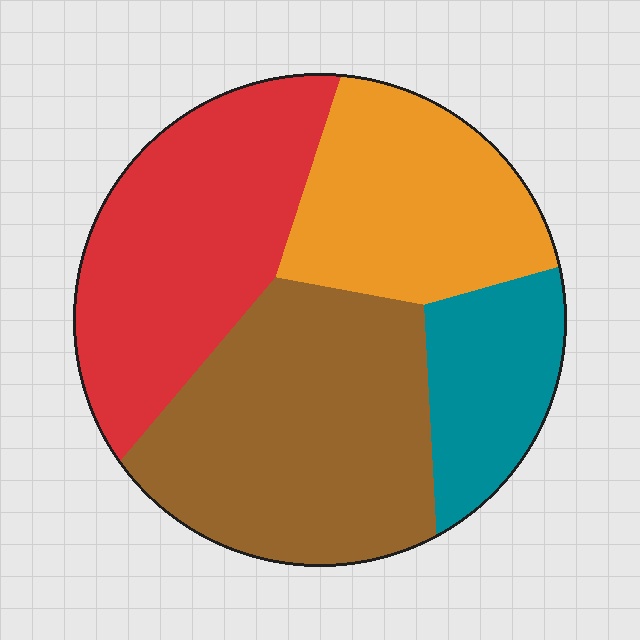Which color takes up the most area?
Brown, at roughly 35%.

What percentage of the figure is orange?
Orange takes up about one fifth (1/5) of the figure.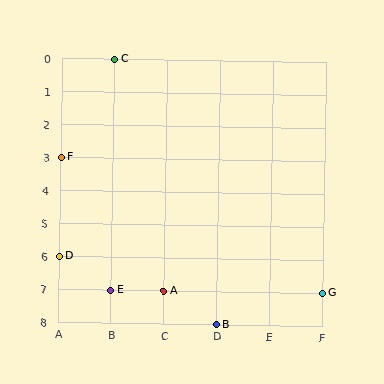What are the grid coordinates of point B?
Point B is at grid coordinates (D, 8).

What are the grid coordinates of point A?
Point A is at grid coordinates (C, 7).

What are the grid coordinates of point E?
Point E is at grid coordinates (B, 7).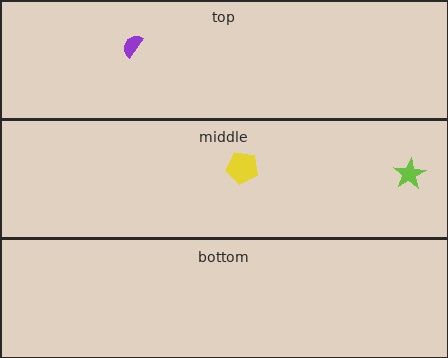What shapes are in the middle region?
The yellow pentagon, the lime star.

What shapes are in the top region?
The purple semicircle.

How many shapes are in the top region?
1.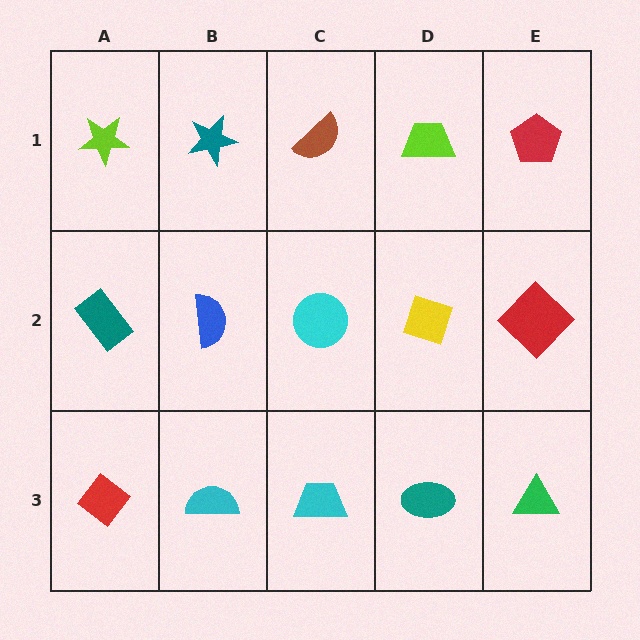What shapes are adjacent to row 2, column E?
A red pentagon (row 1, column E), a green triangle (row 3, column E), a yellow diamond (row 2, column D).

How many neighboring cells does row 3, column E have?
2.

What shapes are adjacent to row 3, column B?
A blue semicircle (row 2, column B), a red diamond (row 3, column A), a cyan trapezoid (row 3, column C).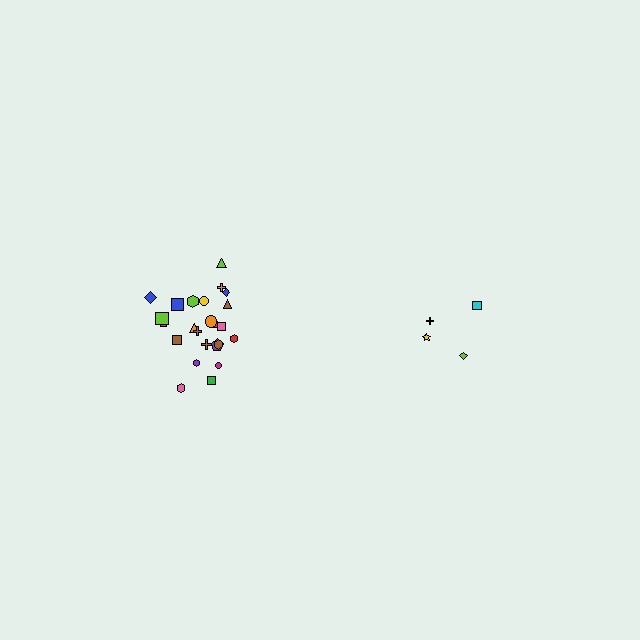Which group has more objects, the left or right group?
The left group.